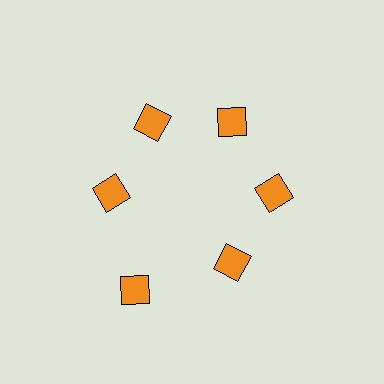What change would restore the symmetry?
The symmetry would be restored by moving it inward, back onto the ring so that all 6 squares sit at equal angles and equal distance from the center.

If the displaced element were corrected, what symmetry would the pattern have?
It would have 6-fold rotational symmetry — the pattern would map onto itself every 60 degrees.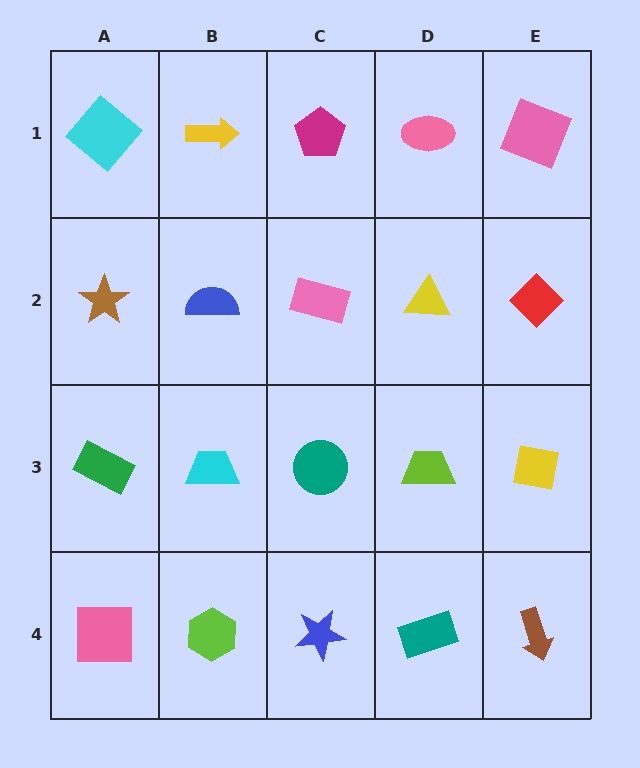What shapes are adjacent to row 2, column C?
A magenta pentagon (row 1, column C), a teal circle (row 3, column C), a blue semicircle (row 2, column B), a yellow triangle (row 2, column D).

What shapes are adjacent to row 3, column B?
A blue semicircle (row 2, column B), a lime hexagon (row 4, column B), a green rectangle (row 3, column A), a teal circle (row 3, column C).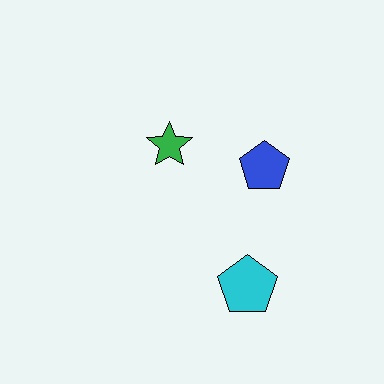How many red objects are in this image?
There are no red objects.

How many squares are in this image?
There are no squares.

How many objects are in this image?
There are 3 objects.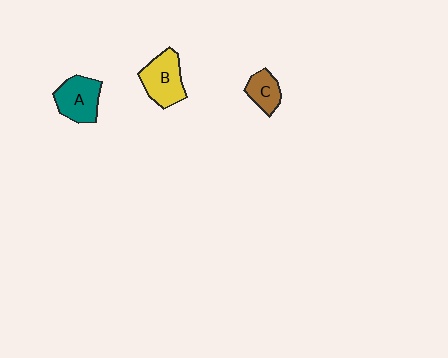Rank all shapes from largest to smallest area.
From largest to smallest: B (yellow), A (teal), C (brown).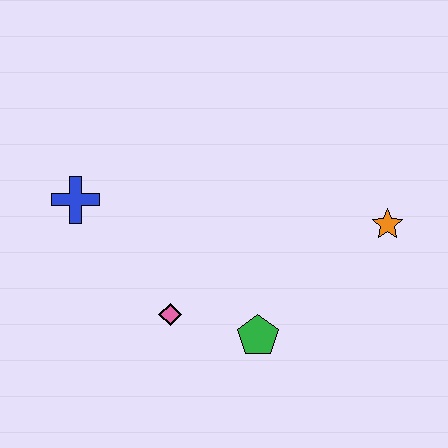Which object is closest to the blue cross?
The pink diamond is closest to the blue cross.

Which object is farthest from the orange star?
The blue cross is farthest from the orange star.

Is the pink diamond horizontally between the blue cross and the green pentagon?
Yes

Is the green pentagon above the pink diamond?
No